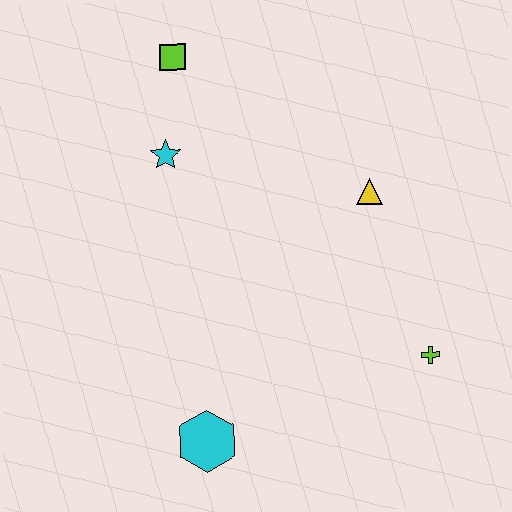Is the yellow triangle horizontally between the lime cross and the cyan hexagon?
Yes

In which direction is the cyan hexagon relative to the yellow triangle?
The cyan hexagon is below the yellow triangle.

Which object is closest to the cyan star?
The lime square is closest to the cyan star.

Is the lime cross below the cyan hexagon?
No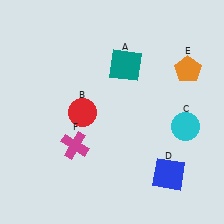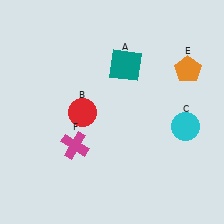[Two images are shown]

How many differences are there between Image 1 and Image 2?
There is 1 difference between the two images.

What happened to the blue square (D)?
The blue square (D) was removed in Image 2. It was in the bottom-right area of Image 1.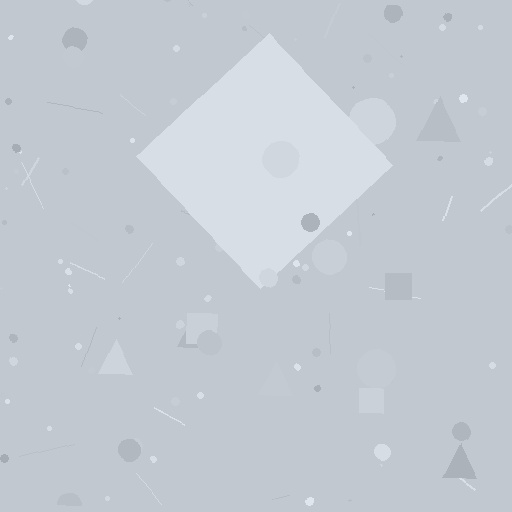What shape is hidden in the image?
A diamond is hidden in the image.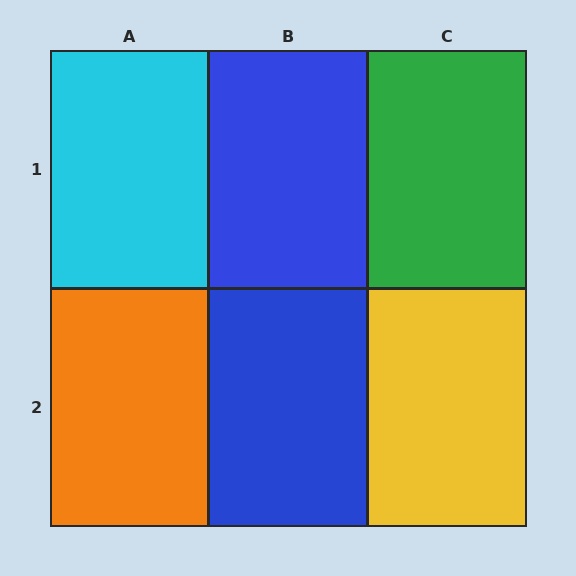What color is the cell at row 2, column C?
Yellow.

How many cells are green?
1 cell is green.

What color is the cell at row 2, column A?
Orange.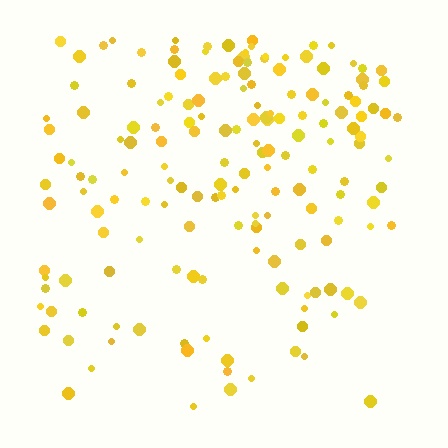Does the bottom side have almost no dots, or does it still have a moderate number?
Still a moderate number, just noticeably fewer than the top.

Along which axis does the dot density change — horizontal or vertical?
Vertical.